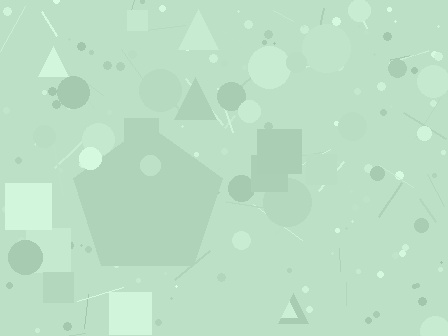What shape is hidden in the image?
A pentagon is hidden in the image.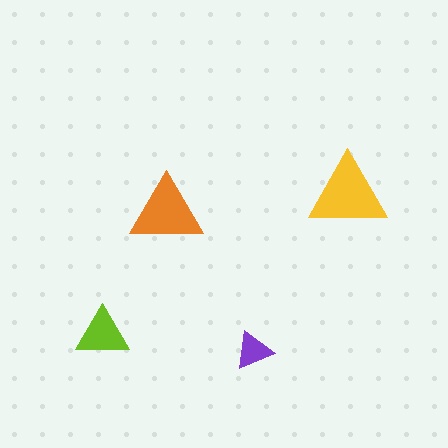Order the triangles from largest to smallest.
the yellow one, the orange one, the lime one, the purple one.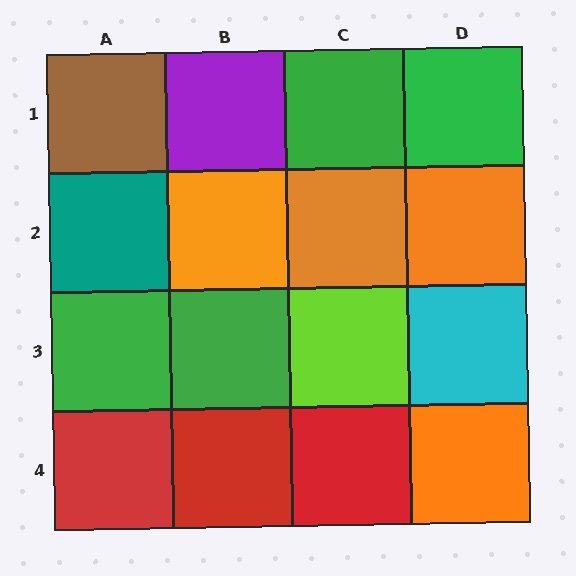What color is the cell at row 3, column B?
Green.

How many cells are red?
3 cells are red.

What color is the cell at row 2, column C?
Orange.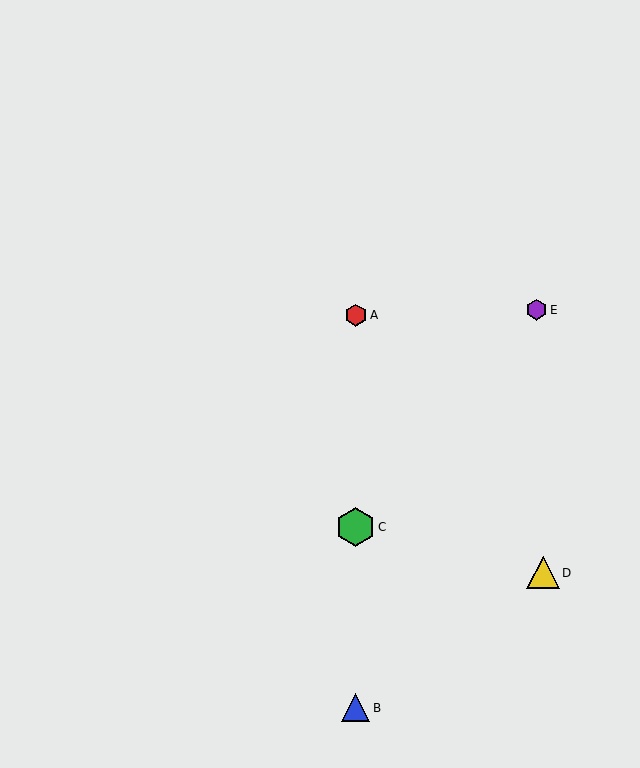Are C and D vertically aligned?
No, C is at x≈356 and D is at x≈543.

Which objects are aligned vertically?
Objects A, B, C are aligned vertically.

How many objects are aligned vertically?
3 objects (A, B, C) are aligned vertically.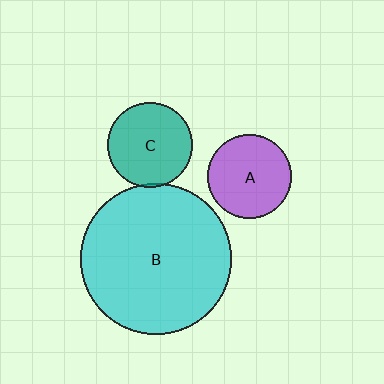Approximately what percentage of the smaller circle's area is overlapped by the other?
Approximately 5%.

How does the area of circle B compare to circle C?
Approximately 3.2 times.